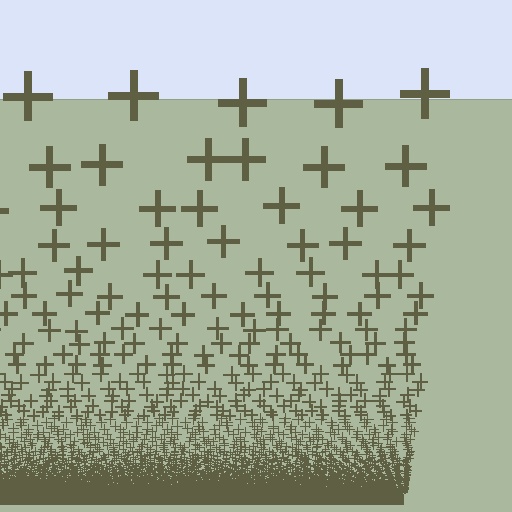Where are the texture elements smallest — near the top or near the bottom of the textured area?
Near the bottom.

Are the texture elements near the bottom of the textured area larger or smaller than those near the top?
Smaller. The gradient is inverted — elements near the bottom are smaller and denser.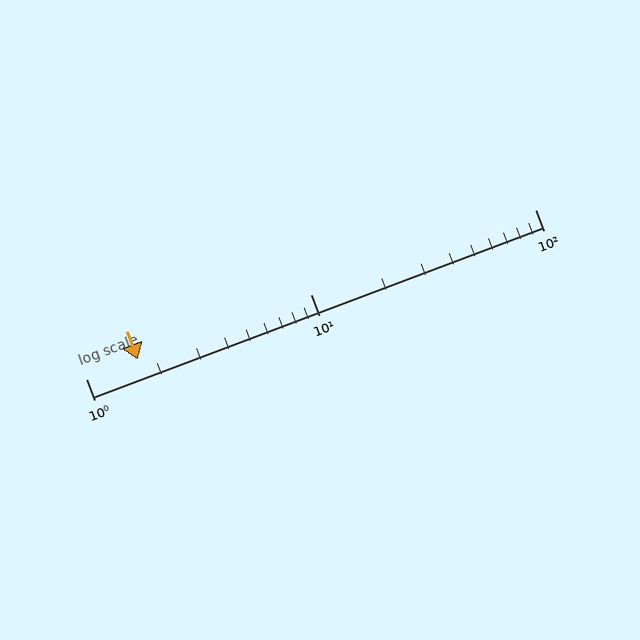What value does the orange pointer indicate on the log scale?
The pointer indicates approximately 1.7.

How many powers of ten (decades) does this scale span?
The scale spans 2 decades, from 1 to 100.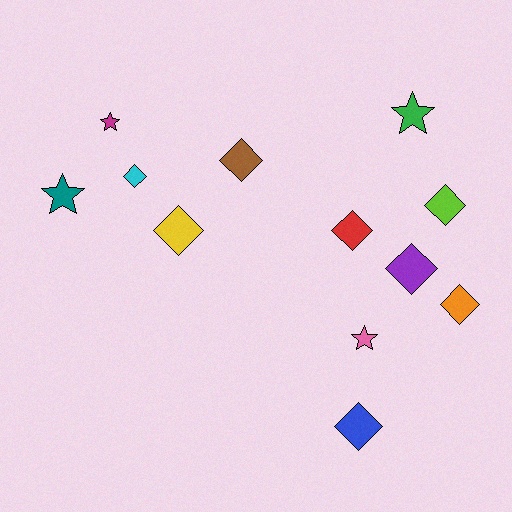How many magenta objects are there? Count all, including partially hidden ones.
There is 1 magenta object.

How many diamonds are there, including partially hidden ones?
There are 8 diamonds.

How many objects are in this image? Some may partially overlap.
There are 12 objects.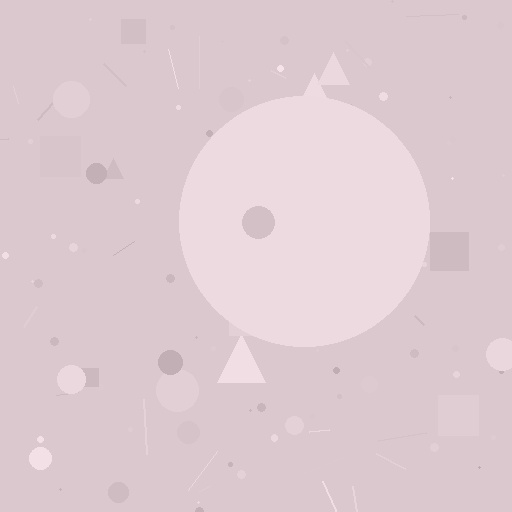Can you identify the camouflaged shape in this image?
The camouflaged shape is a circle.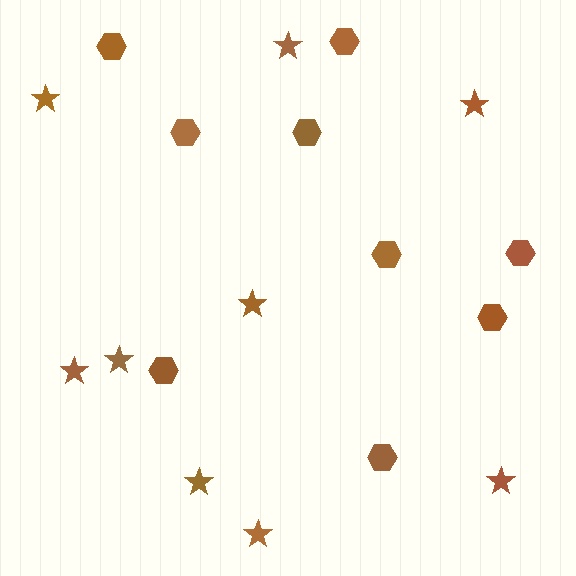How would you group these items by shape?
There are 2 groups: one group of hexagons (9) and one group of stars (9).